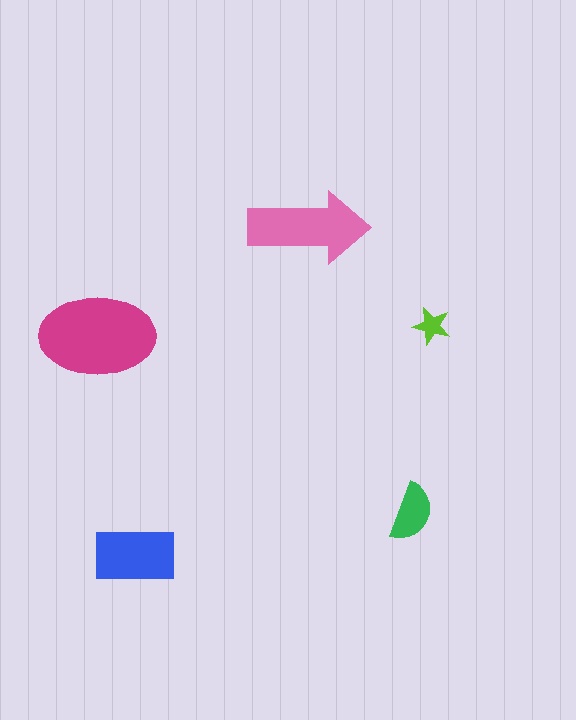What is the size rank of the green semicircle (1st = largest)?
4th.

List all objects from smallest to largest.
The lime star, the green semicircle, the blue rectangle, the pink arrow, the magenta ellipse.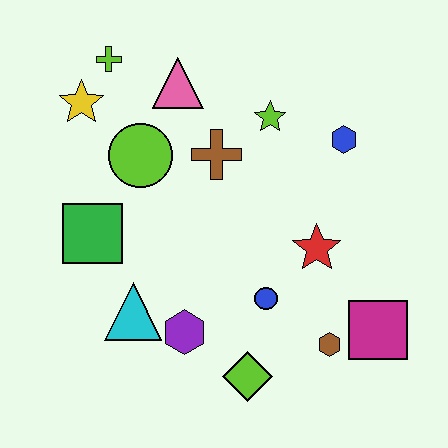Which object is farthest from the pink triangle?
The magenta square is farthest from the pink triangle.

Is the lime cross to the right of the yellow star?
Yes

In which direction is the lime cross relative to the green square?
The lime cross is above the green square.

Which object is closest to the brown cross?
The lime star is closest to the brown cross.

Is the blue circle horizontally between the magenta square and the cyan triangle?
Yes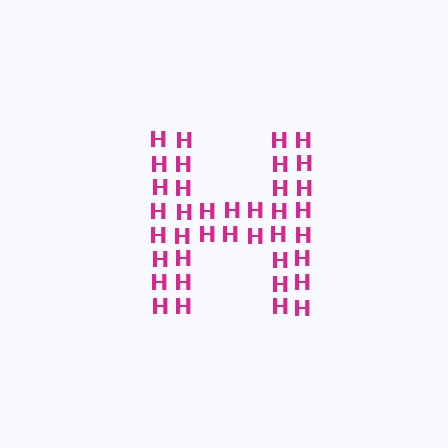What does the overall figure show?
The overall figure shows the letter H.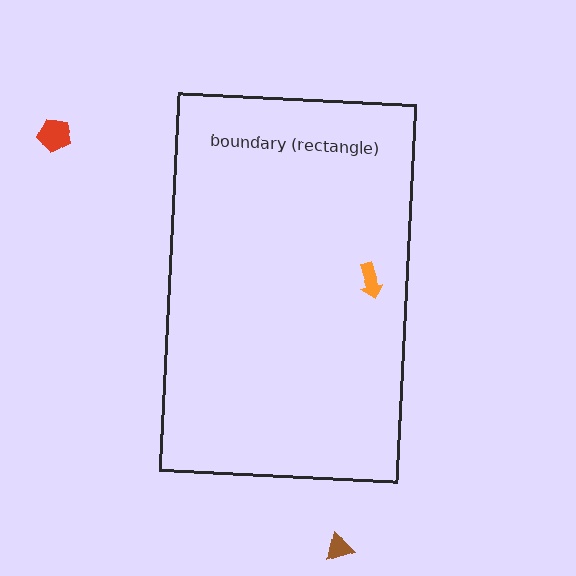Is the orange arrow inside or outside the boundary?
Inside.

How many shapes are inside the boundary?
1 inside, 2 outside.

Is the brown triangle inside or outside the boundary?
Outside.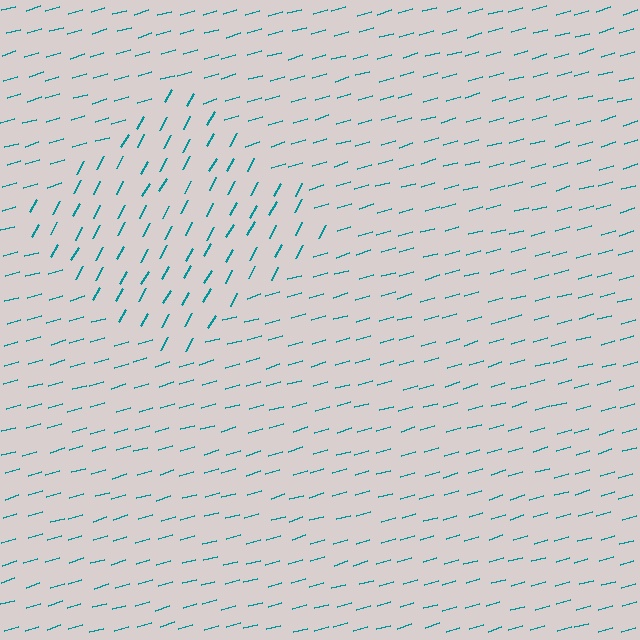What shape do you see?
I see a diamond.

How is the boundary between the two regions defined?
The boundary is defined purely by a change in line orientation (approximately 45 degrees difference). All lines are the same color and thickness.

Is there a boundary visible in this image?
Yes, there is a texture boundary formed by a change in line orientation.